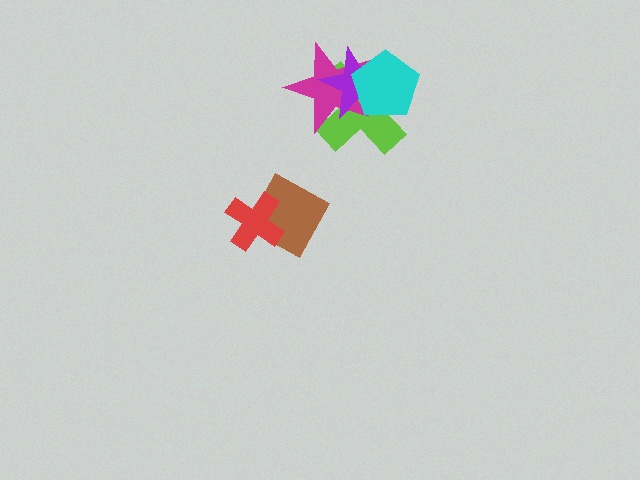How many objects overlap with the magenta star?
3 objects overlap with the magenta star.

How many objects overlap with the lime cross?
3 objects overlap with the lime cross.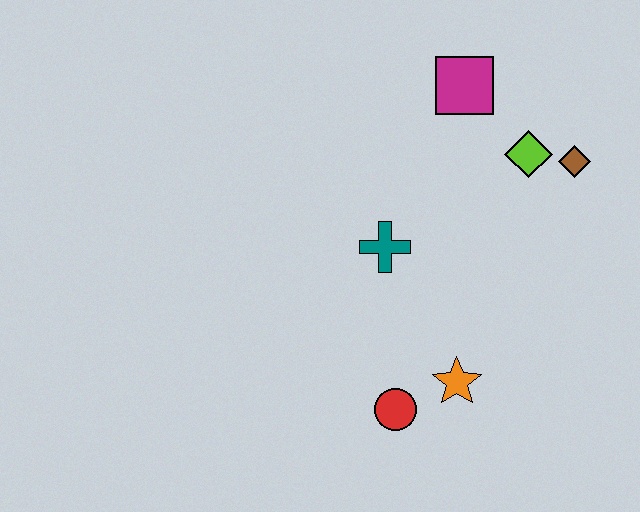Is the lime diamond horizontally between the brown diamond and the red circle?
Yes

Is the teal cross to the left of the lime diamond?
Yes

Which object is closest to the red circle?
The orange star is closest to the red circle.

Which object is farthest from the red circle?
The magenta square is farthest from the red circle.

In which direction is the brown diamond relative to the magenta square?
The brown diamond is to the right of the magenta square.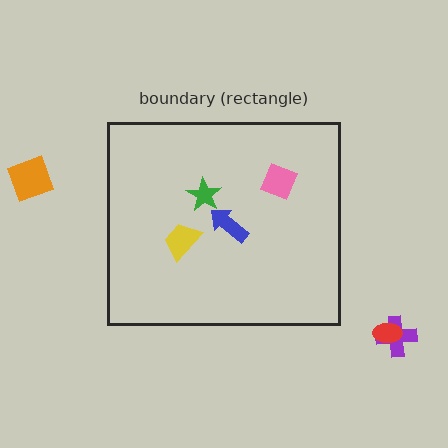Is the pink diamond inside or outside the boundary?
Inside.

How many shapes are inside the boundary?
4 inside, 3 outside.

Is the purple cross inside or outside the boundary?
Outside.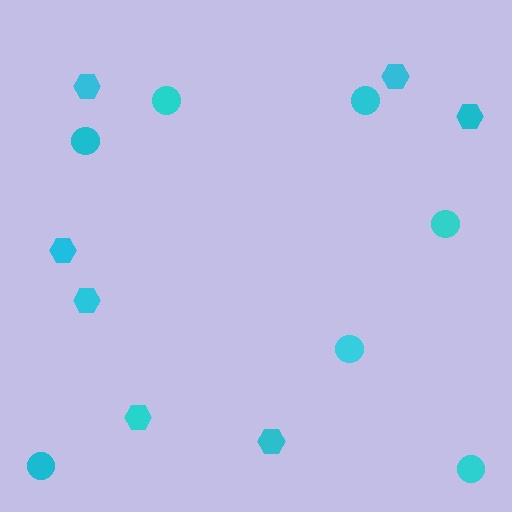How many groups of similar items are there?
There are 2 groups: one group of hexagons (7) and one group of circles (7).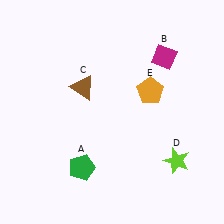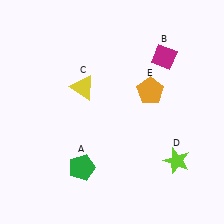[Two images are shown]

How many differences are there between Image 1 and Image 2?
There is 1 difference between the two images.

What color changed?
The triangle (C) changed from brown in Image 1 to yellow in Image 2.